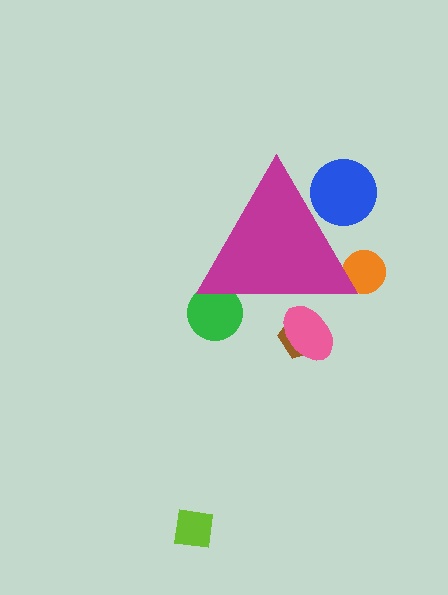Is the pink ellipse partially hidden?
Yes, the pink ellipse is partially hidden behind the magenta triangle.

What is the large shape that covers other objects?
A magenta triangle.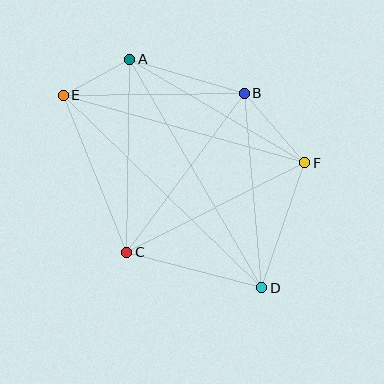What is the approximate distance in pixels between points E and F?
The distance between E and F is approximately 251 pixels.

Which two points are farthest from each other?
Points D and E are farthest from each other.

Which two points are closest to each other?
Points A and E are closest to each other.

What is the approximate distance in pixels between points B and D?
The distance between B and D is approximately 195 pixels.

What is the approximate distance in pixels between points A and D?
The distance between A and D is approximately 264 pixels.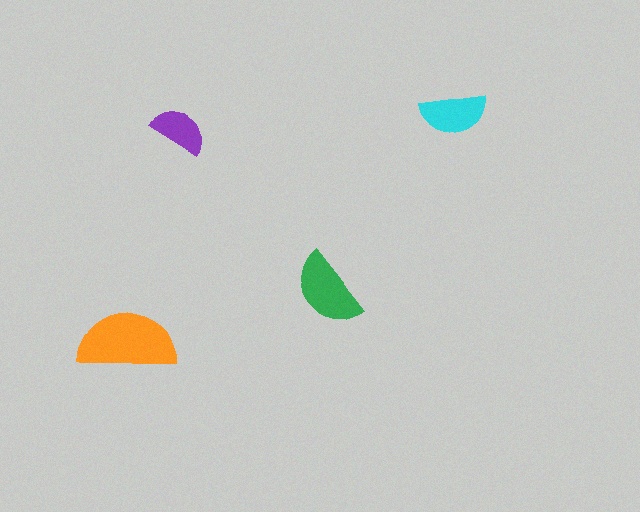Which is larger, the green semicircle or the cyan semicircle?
The green one.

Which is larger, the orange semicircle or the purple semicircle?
The orange one.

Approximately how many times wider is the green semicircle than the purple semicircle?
About 1.5 times wider.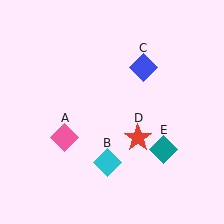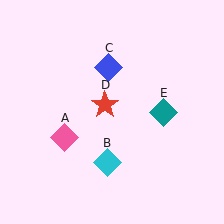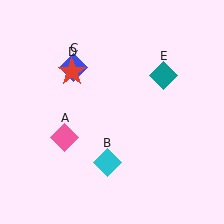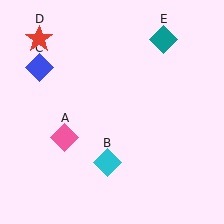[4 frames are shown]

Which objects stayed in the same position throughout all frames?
Pink diamond (object A) and cyan diamond (object B) remained stationary.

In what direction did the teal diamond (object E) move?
The teal diamond (object E) moved up.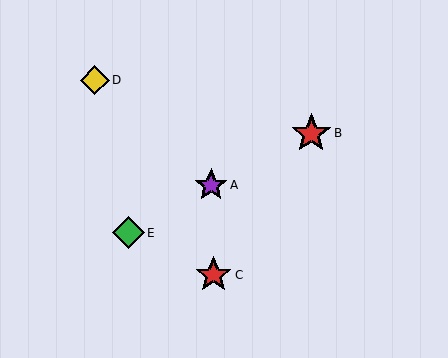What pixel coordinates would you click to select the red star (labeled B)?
Click at (311, 133) to select the red star B.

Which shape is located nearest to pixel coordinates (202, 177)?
The purple star (labeled A) at (211, 185) is nearest to that location.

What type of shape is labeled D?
Shape D is a yellow diamond.